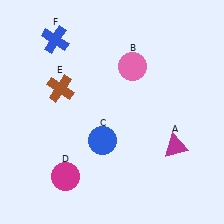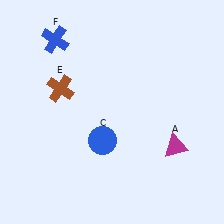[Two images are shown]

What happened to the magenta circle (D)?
The magenta circle (D) was removed in Image 2. It was in the bottom-left area of Image 1.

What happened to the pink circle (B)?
The pink circle (B) was removed in Image 2. It was in the top-right area of Image 1.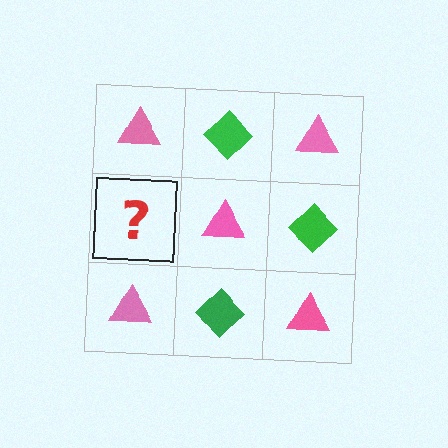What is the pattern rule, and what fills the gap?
The rule is that it alternates pink triangle and green diamond in a checkerboard pattern. The gap should be filled with a green diamond.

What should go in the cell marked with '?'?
The missing cell should contain a green diamond.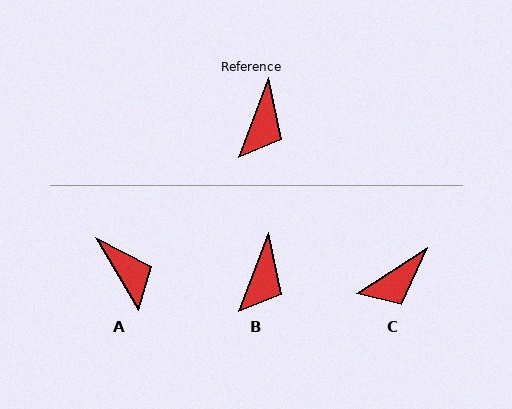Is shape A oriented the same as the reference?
No, it is off by about 51 degrees.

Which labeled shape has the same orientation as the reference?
B.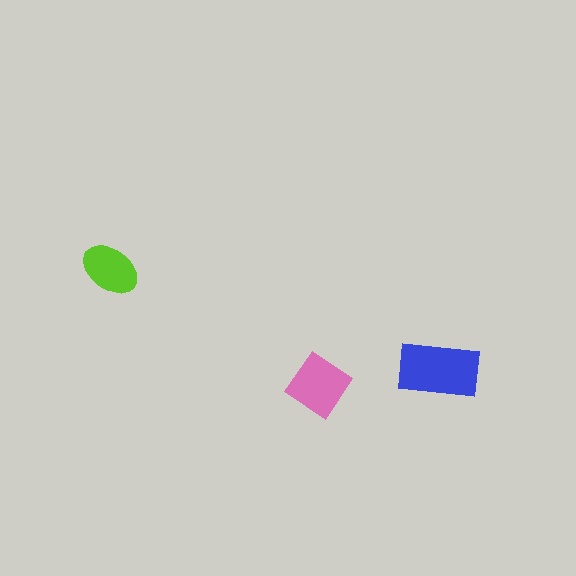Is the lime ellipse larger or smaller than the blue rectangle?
Smaller.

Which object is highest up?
The lime ellipse is topmost.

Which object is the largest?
The blue rectangle.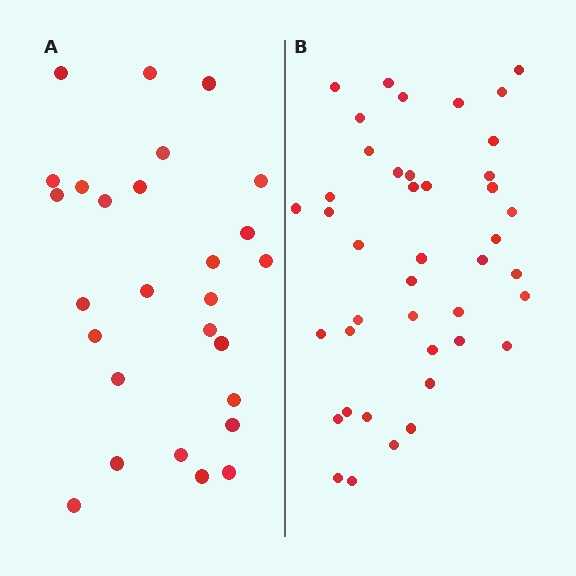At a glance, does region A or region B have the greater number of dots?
Region B (the right region) has more dots.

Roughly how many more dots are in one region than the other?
Region B has approximately 15 more dots than region A.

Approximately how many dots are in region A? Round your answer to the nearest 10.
About 30 dots. (The exact count is 27, which rounds to 30.)